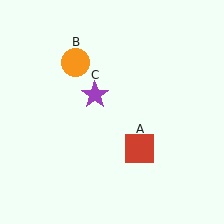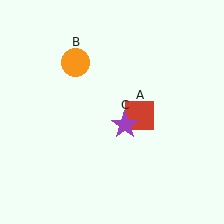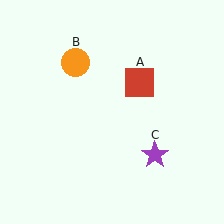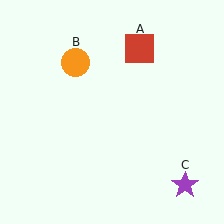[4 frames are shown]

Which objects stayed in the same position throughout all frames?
Orange circle (object B) remained stationary.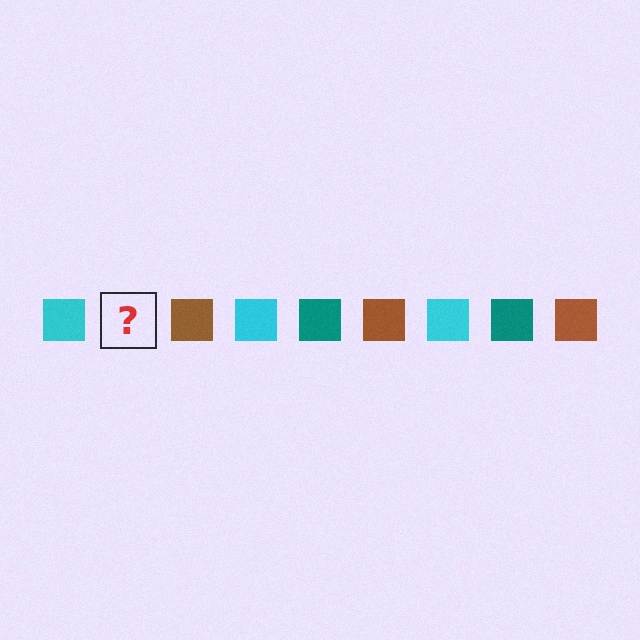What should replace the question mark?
The question mark should be replaced with a teal square.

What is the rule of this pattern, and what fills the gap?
The rule is that the pattern cycles through cyan, teal, brown squares. The gap should be filled with a teal square.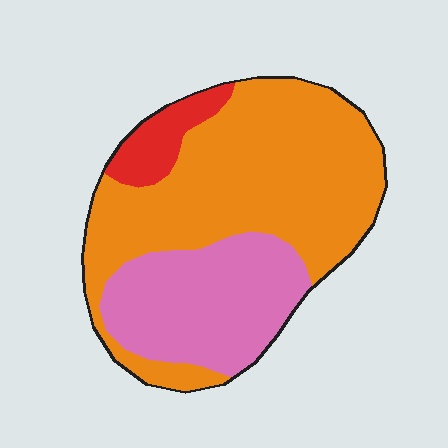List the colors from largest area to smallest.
From largest to smallest: orange, pink, red.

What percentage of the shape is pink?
Pink takes up about one third (1/3) of the shape.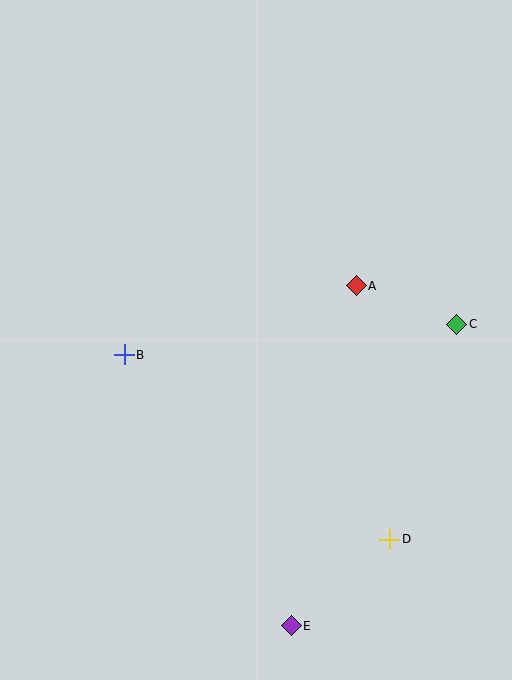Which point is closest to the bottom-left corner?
Point E is closest to the bottom-left corner.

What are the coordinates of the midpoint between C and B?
The midpoint between C and B is at (290, 339).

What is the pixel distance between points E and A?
The distance between E and A is 346 pixels.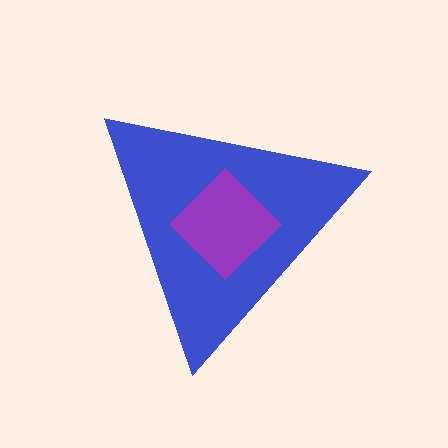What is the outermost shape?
The blue triangle.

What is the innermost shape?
The purple diamond.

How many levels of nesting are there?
2.